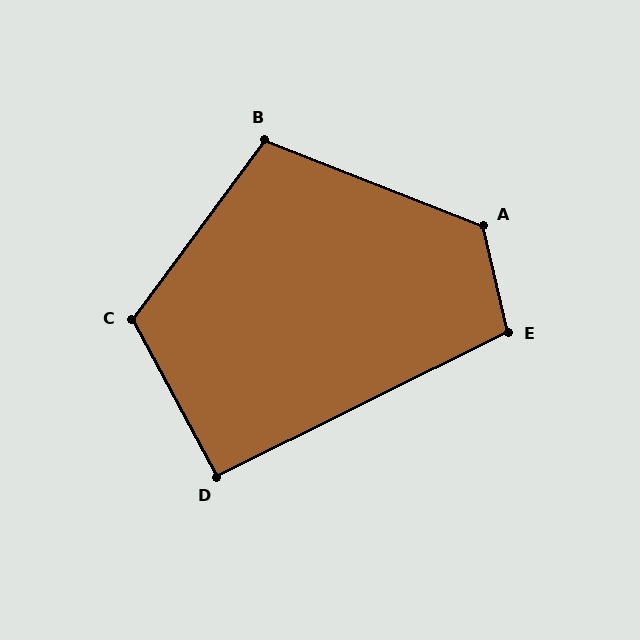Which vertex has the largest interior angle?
A, at approximately 125 degrees.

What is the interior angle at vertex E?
Approximately 103 degrees (obtuse).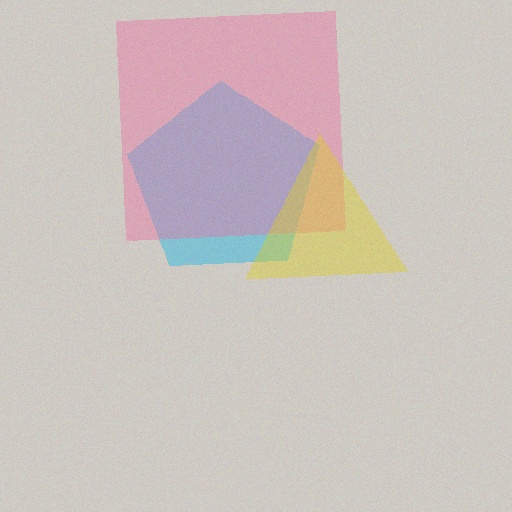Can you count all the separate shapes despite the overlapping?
Yes, there are 3 separate shapes.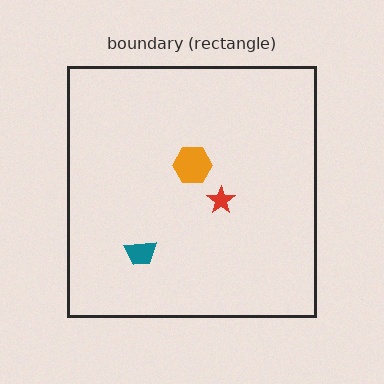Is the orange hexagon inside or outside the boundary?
Inside.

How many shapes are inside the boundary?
3 inside, 0 outside.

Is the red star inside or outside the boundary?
Inside.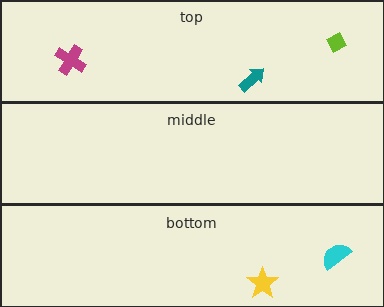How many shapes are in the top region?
3.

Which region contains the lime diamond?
The top region.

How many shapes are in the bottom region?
2.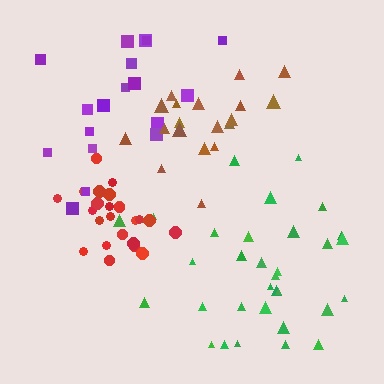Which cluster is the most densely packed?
Red.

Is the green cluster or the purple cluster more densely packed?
Green.